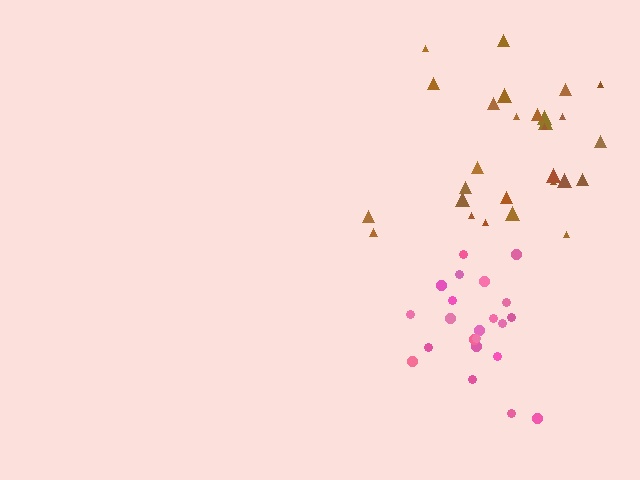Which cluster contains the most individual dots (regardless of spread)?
Brown (28).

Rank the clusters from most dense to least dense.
pink, brown.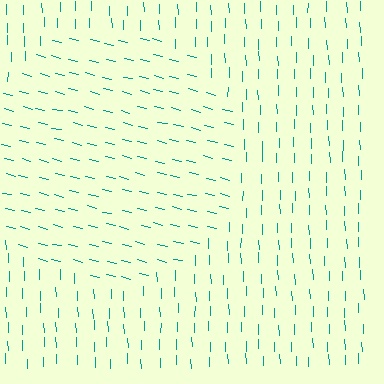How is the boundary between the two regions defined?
The boundary is defined purely by a change in line orientation (approximately 75 degrees difference). All lines are the same color and thickness.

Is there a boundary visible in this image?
Yes, there is a texture boundary formed by a change in line orientation.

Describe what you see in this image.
The image is filled with small teal line segments. A circle region in the image has lines oriented differently from the surrounding lines, creating a visible texture boundary.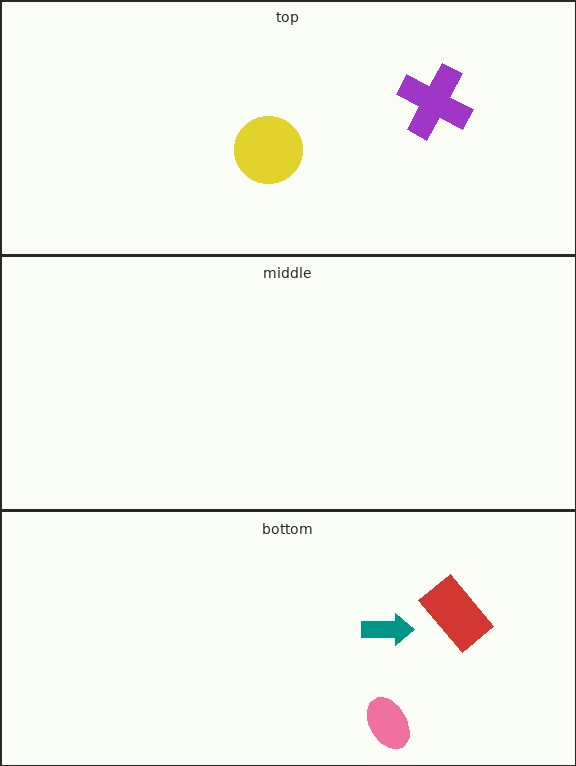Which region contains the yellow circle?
The top region.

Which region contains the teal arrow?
The bottom region.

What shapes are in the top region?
The purple cross, the yellow circle.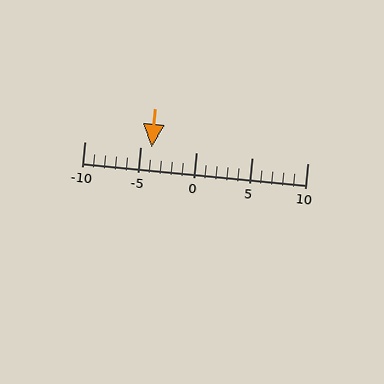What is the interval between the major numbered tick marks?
The major tick marks are spaced 5 units apart.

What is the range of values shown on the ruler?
The ruler shows values from -10 to 10.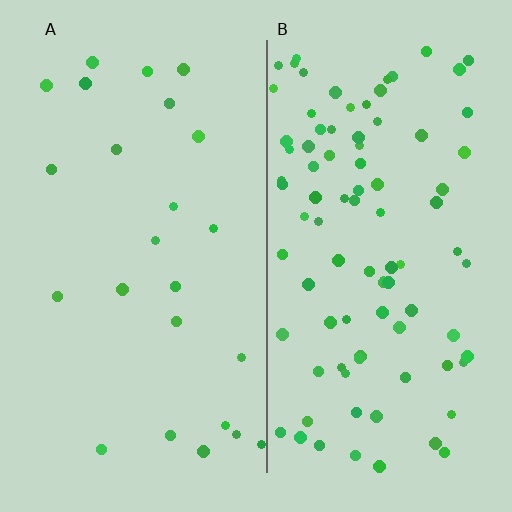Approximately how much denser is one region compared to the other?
Approximately 3.8× — region B over region A.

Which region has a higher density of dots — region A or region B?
B (the right).